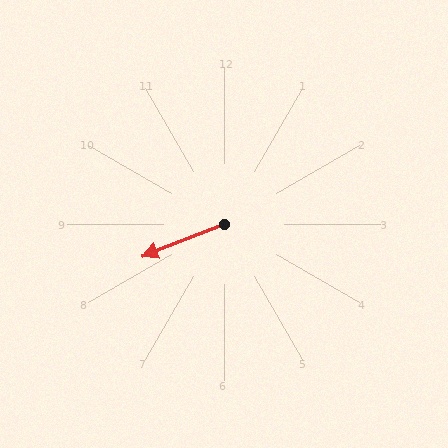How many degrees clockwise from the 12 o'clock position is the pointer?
Approximately 249 degrees.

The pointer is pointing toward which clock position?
Roughly 8 o'clock.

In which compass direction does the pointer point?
West.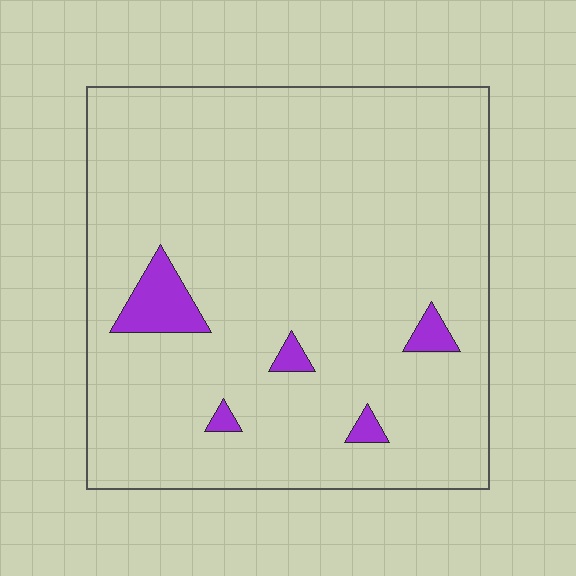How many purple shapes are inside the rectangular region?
5.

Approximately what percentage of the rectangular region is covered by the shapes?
Approximately 5%.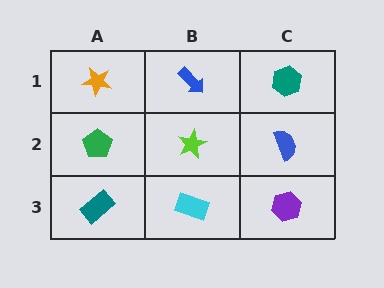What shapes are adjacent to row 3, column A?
A green pentagon (row 2, column A), a cyan rectangle (row 3, column B).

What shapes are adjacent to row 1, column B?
A lime star (row 2, column B), an orange star (row 1, column A), a teal hexagon (row 1, column C).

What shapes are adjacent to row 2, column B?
A blue arrow (row 1, column B), a cyan rectangle (row 3, column B), a green pentagon (row 2, column A), a blue semicircle (row 2, column C).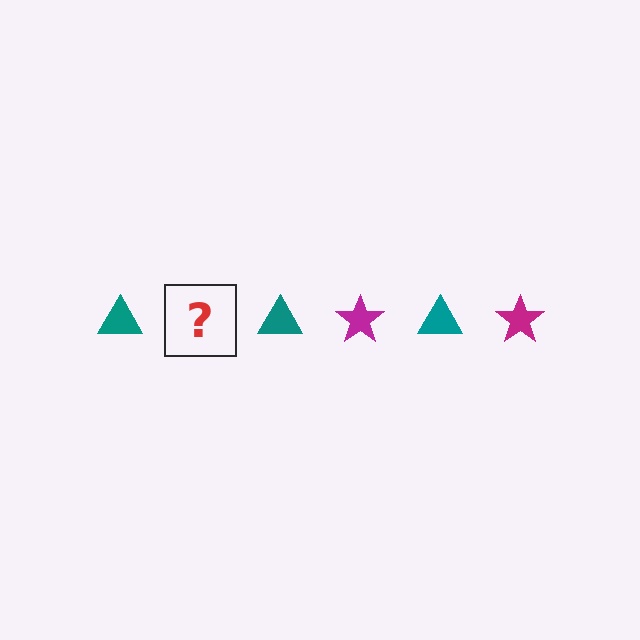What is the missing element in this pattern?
The missing element is a magenta star.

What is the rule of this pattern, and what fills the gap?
The rule is that the pattern alternates between teal triangle and magenta star. The gap should be filled with a magenta star.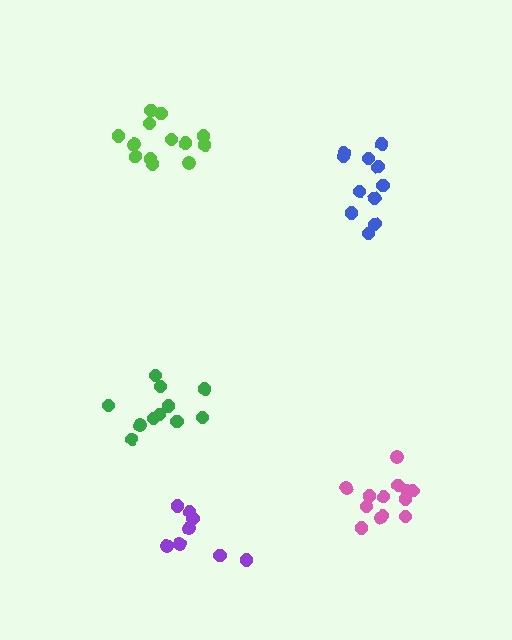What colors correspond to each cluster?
The clusters are colored: pink, green, purple, blue, lime.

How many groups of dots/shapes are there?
There are 5 groups.